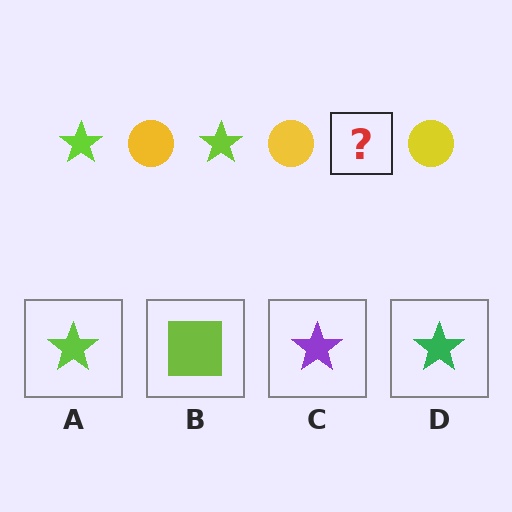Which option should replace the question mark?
Option A.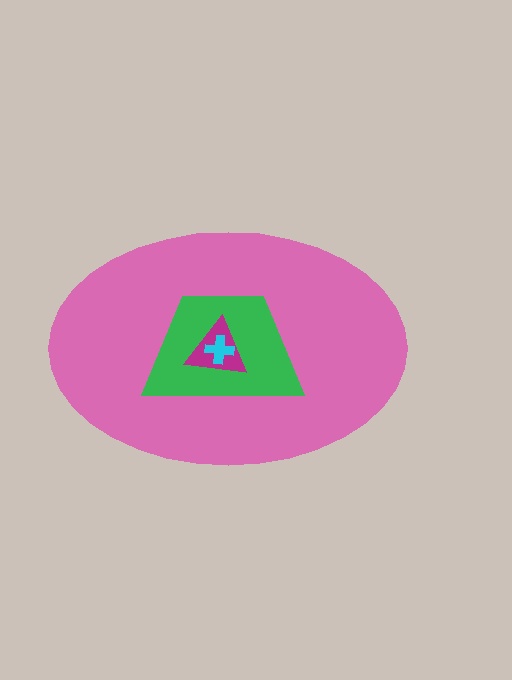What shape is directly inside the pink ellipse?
The green trapezoid.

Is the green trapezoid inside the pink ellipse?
Yes.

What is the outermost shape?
The pink ellipse.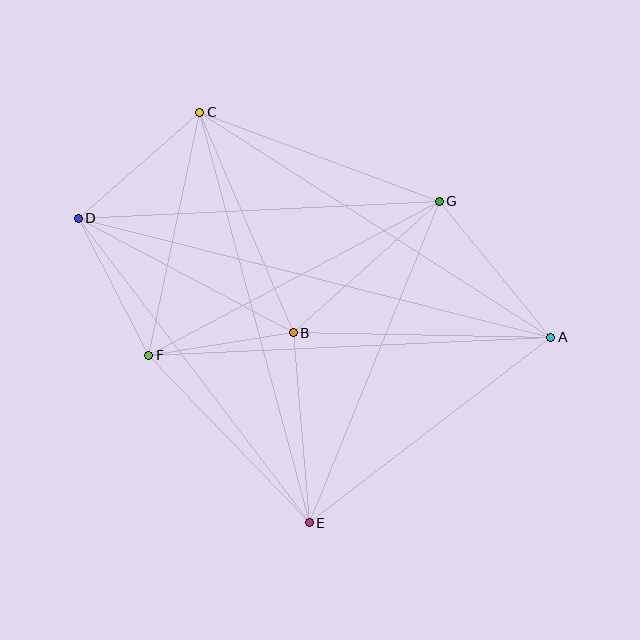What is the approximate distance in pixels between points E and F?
The distance between E and F is approximately 232 pixels.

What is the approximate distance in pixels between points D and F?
The distance between D and F is approximately 154 pixels.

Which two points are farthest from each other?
Points A and D are farthest from each other.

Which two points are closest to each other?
Points B and F are closest to each other.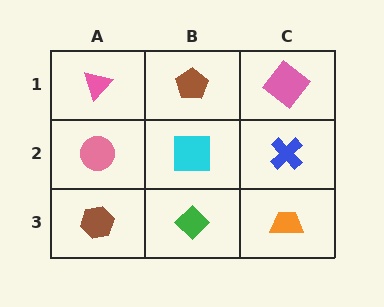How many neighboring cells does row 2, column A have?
3.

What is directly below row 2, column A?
A brown hexagon.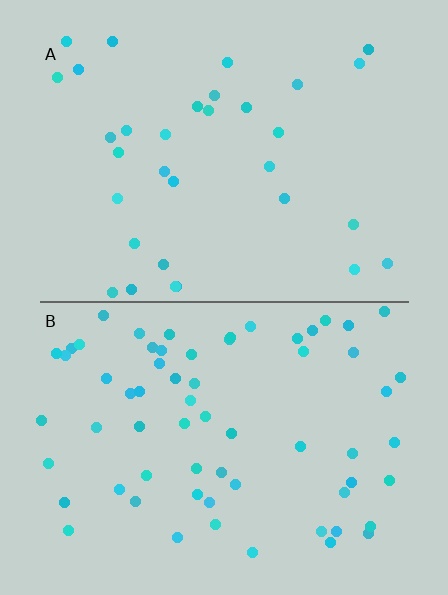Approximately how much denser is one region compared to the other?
Approximately 2.0× — region B over region A.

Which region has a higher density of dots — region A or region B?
B (the bottom).